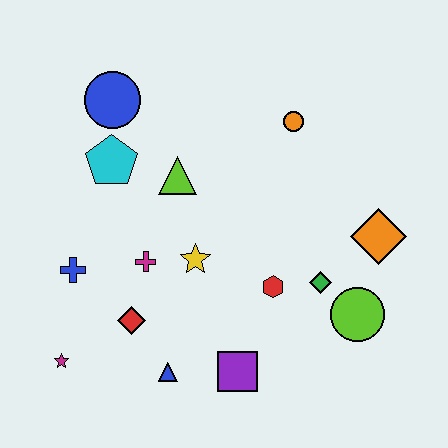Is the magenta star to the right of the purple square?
No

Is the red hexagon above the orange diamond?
No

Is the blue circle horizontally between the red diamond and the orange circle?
No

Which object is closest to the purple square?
The blue triangle is closest to the purple square.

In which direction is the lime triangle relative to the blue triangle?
The lime triangle is above the blue triangle.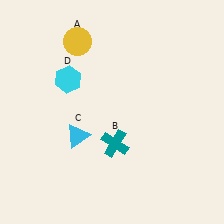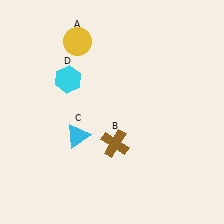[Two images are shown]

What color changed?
The cross (B) changed from teal in Image 1 to brown in Image 2.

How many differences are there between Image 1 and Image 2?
There is 1 difference between the two images.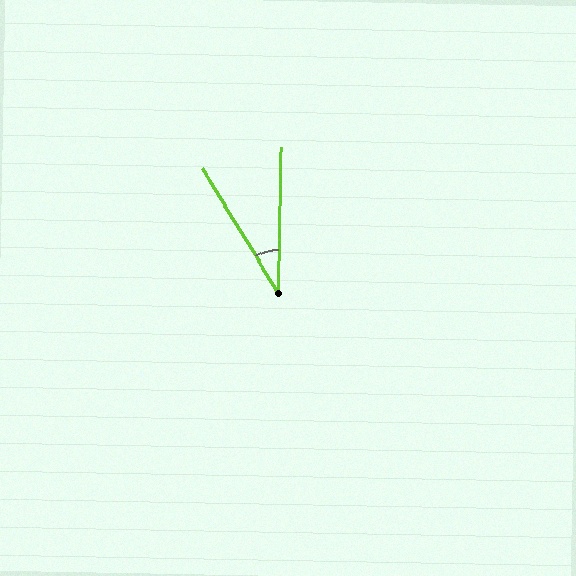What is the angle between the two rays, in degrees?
Approximately 32 degrees.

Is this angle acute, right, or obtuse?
It is acute.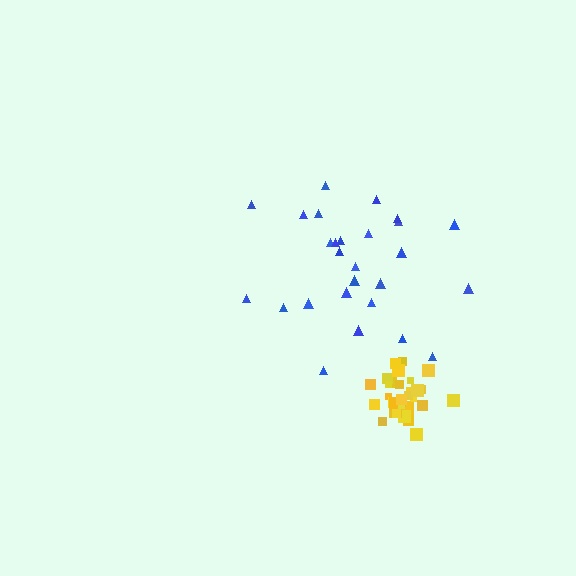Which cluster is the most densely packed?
Yellow.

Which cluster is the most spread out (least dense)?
Blue.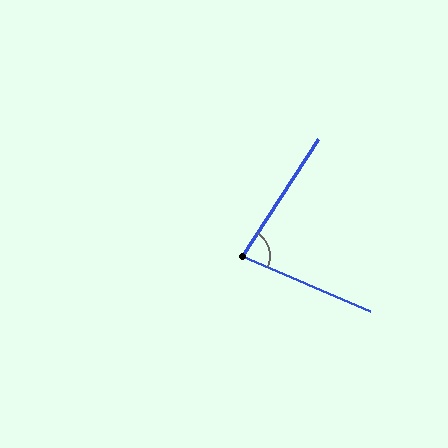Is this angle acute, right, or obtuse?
It is acute.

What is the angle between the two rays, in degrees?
Approximately 80 degrees.